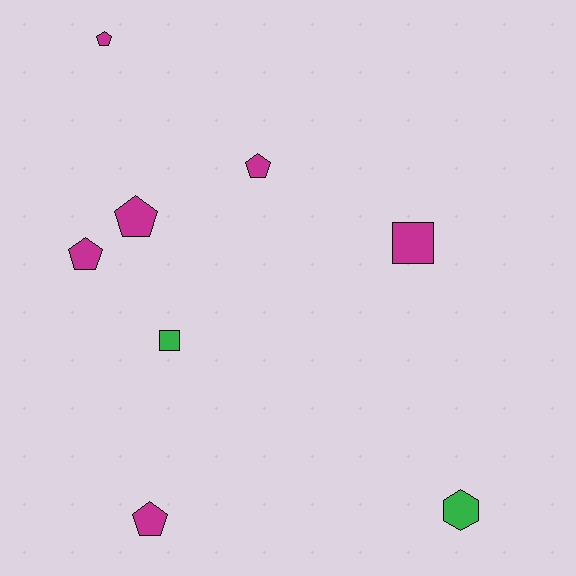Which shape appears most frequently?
Pentagon, with 5 objects.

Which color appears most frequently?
Magenta, with 6 objects.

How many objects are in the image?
There are 8 objects.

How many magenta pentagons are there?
There are 5 magenta pentagons.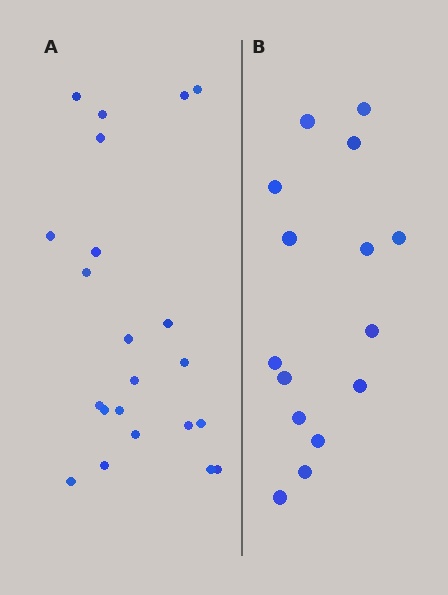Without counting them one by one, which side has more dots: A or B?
Region A (the left region) has more dots.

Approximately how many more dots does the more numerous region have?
Region A has roughly 8 or so more dots than region B.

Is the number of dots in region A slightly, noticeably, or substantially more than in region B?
Region A has substantially more. The ratio is roughly 1.5 to 1.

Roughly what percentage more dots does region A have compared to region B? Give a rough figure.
About 45% more.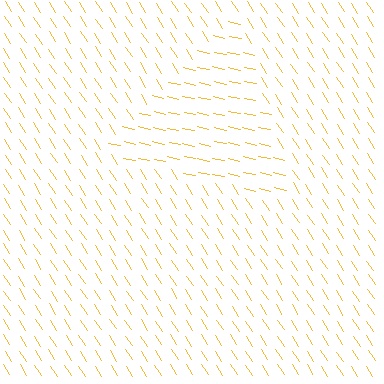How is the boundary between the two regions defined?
The boundary is defined purely by a change in line orientation (approximately 45 degrees difference). All lines are the same color and thickness.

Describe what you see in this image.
The image is filled with small yellow line segments. A triangle region in the image has lines oriented differently from the surrounding lines, creating a visible texture boundary.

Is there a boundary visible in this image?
Yes, there is a texture boundary formed by a change in line orientation.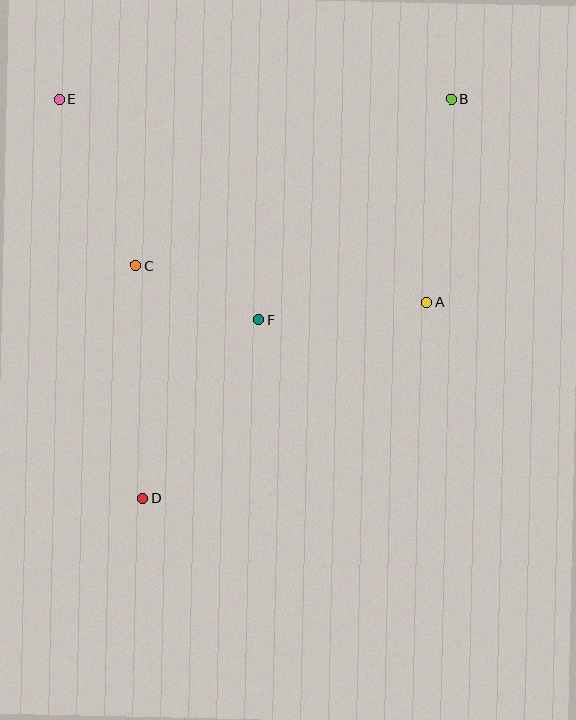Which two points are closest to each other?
Points C and F are closest to each other.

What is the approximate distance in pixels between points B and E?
The distance between B and E is approximately 392 pixels.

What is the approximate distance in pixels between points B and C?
The distance between B and C is approximately 357 pixels.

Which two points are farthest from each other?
Points B and D are farthest from each other.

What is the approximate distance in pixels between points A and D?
The distance between A and D is approximately 345 pixels.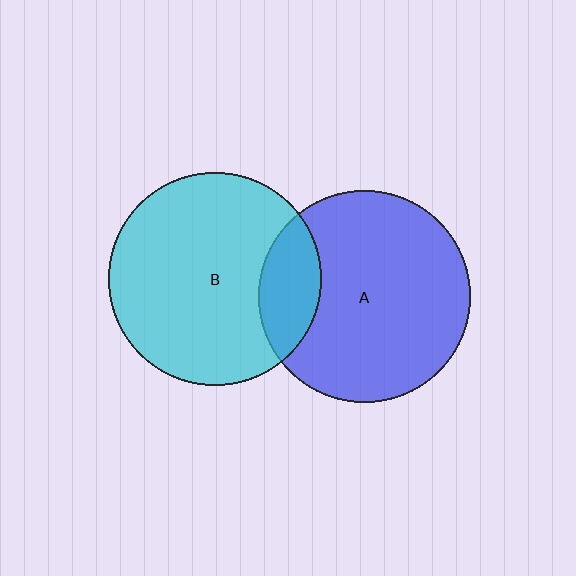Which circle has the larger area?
Circle B (cyan).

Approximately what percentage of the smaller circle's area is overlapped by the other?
Approximately 20%.